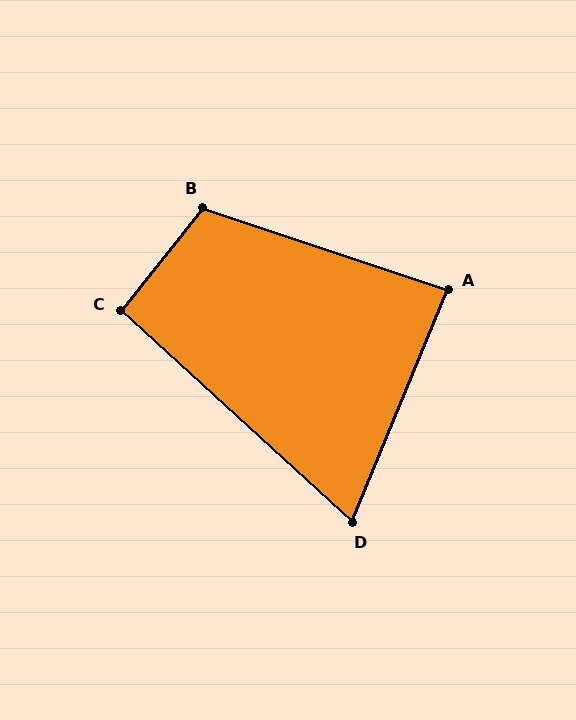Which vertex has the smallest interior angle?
D, at approximately 70 degrees.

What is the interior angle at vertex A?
Approximately 86 degrees (approximately right).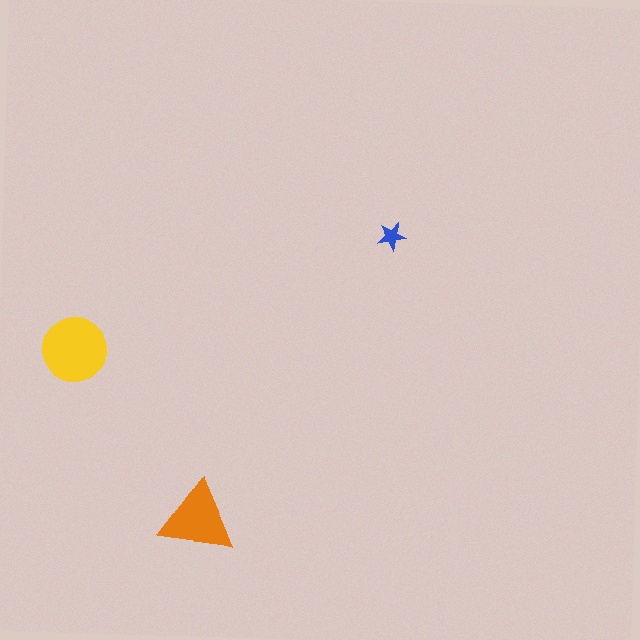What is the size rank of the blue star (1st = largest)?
3rd.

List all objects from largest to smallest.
The yellow circle, the orange triangle, the blue star.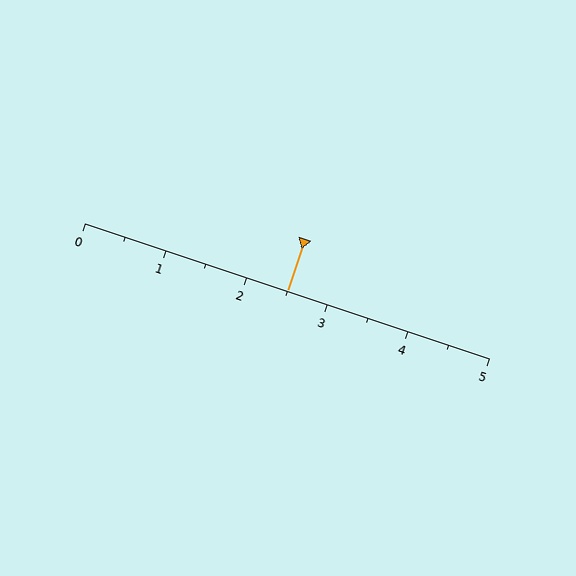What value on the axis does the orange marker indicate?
The marker indicates approximately 2.5.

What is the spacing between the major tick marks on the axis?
The major ticks are spaced 1 apart.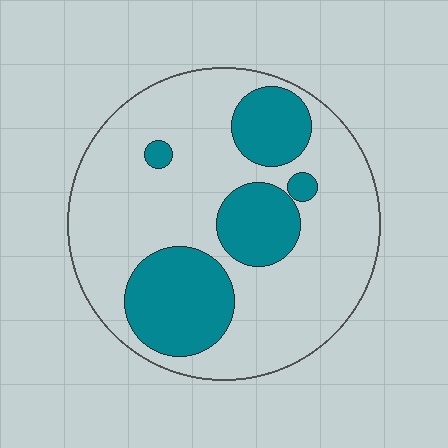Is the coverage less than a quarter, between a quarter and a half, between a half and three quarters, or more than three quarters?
Between a quarter and a half.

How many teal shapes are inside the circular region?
5.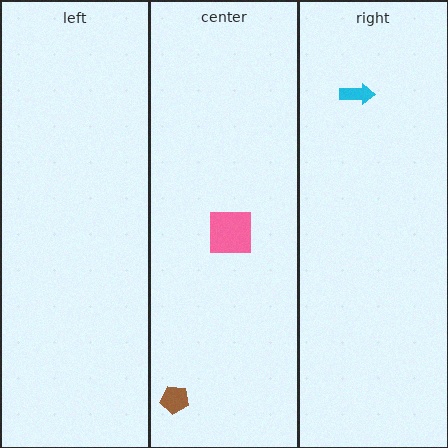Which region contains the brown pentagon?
The center region.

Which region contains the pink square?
The center region.